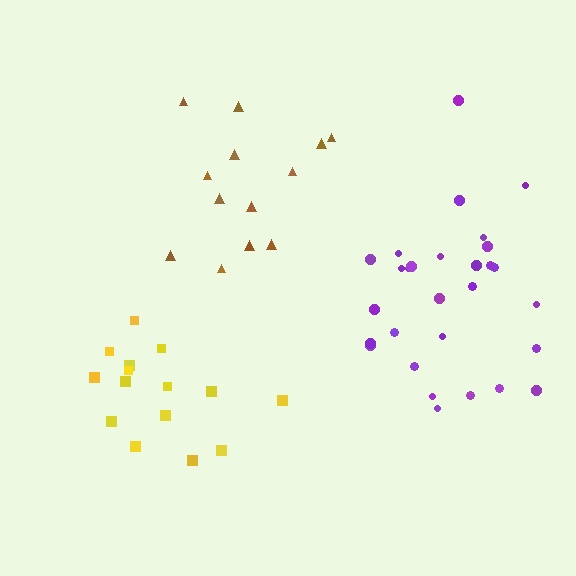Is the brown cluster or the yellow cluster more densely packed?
Yellow.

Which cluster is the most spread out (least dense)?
Brown.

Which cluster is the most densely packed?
Purple.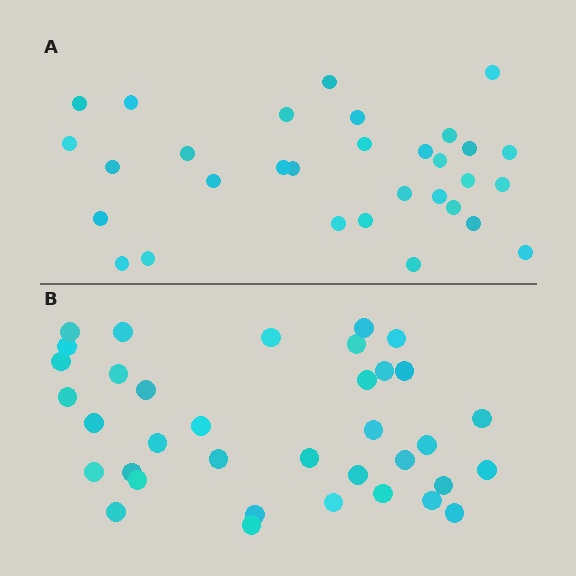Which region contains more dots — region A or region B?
Region B (the bottom region) has more dots.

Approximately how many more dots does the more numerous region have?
Region B has about 5 more dots than region A.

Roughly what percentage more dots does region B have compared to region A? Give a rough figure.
About 15% more.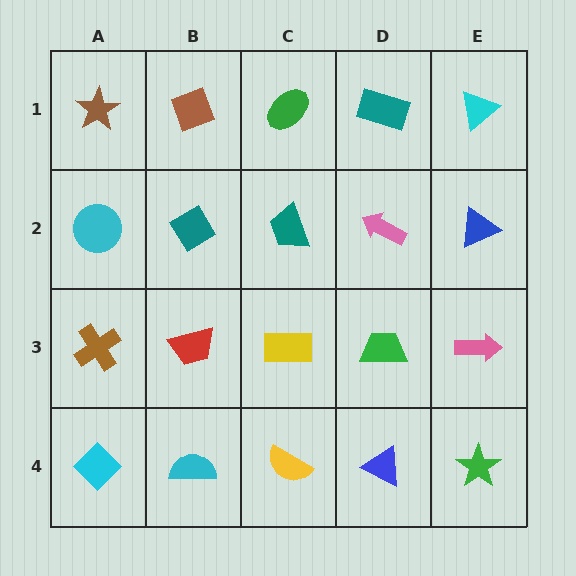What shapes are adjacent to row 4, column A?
A brown cross (row 3, column A), a cyan semicircle (row 4, column B).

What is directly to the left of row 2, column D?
A teal trapezoid.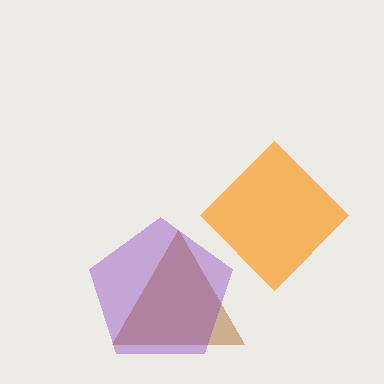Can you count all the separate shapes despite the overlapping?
Yes, there are 3 separate shapes.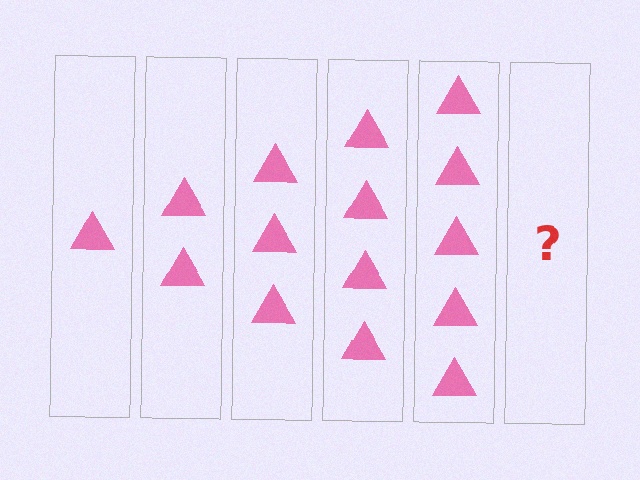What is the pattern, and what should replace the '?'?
The pattern is that each step adds one more triangle. The '?' should be 6 triangles.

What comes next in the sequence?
The next element should be 6 triangles.